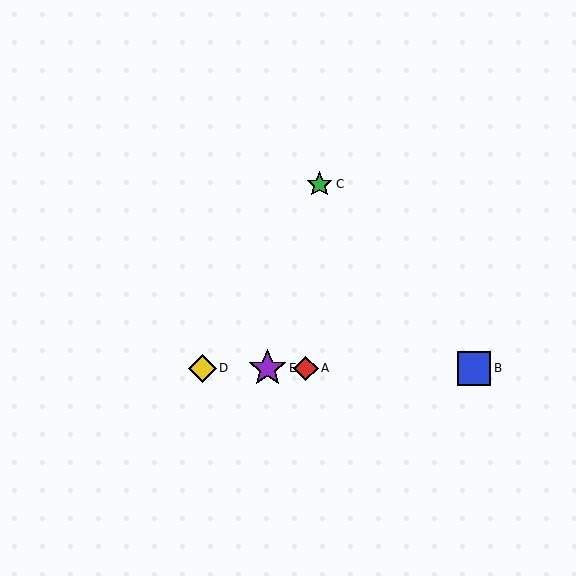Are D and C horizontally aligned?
No, D is at y≈368 and C is at y≈184.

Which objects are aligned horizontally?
Objects A, B, D, E are aligned horizontally.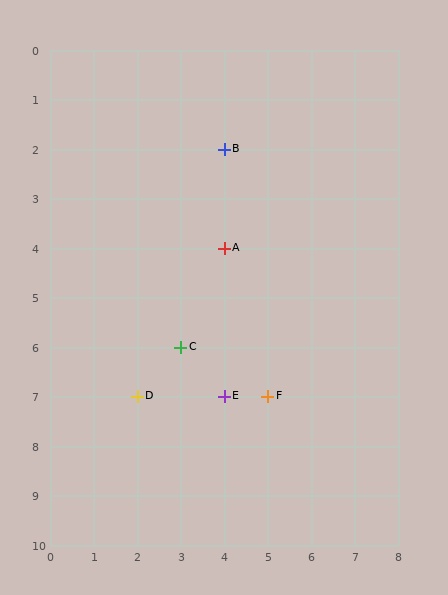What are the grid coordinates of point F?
Point F is at grid coordinates (5, 7).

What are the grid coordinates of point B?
Point B is at grid coordinates (4, 2).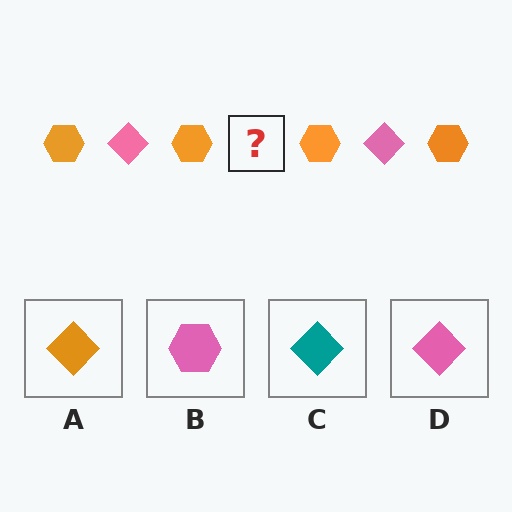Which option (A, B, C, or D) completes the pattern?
D.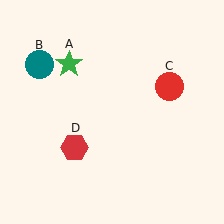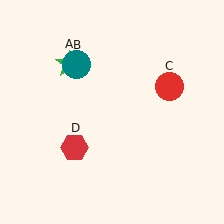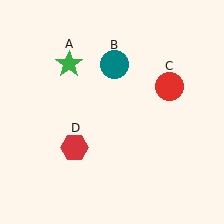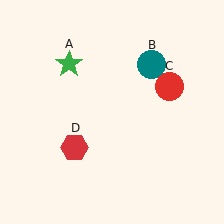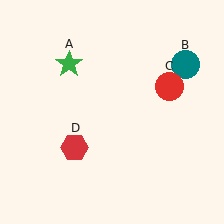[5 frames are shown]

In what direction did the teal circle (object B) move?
The teal circle (object B) moved right.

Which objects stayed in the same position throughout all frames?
Green star (object A) and red circle (object C) and red hexagon (object D) remained stationary.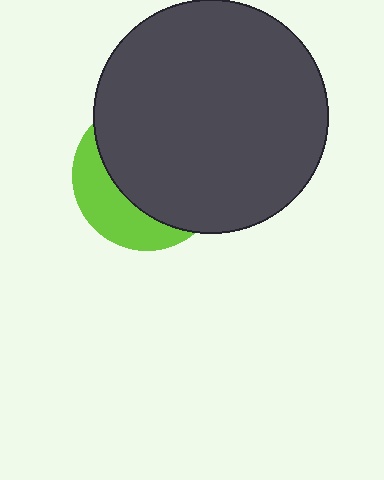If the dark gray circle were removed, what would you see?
You would see the complete lime circle.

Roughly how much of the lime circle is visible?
A small part of it is visible (roughly 31%).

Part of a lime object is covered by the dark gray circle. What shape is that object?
It is a circle.